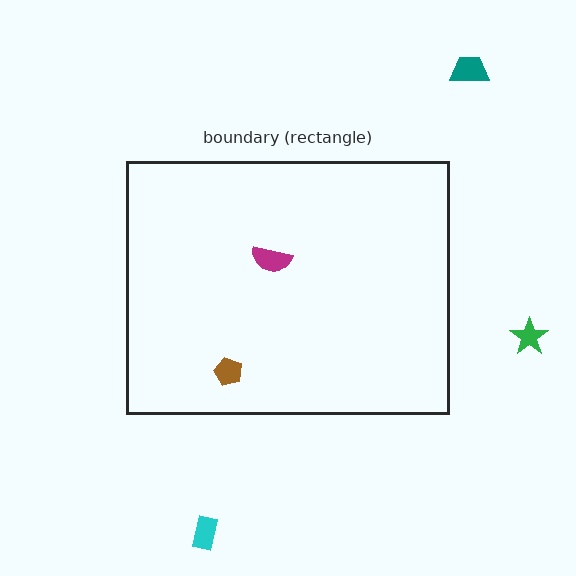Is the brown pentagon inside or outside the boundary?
Inside.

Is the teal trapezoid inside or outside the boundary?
Outside.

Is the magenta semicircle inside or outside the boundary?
Inside.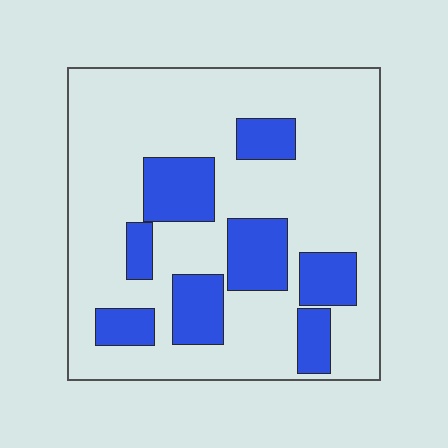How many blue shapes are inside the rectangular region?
8.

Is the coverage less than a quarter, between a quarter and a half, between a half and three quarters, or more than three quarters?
Less than a quarter.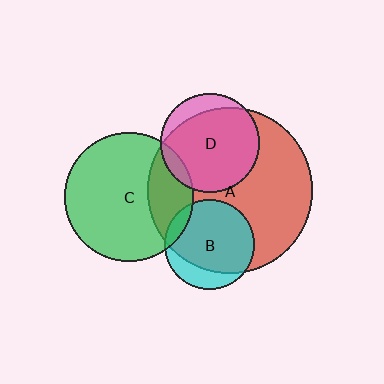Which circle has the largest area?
Circle A (red).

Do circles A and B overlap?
Yes.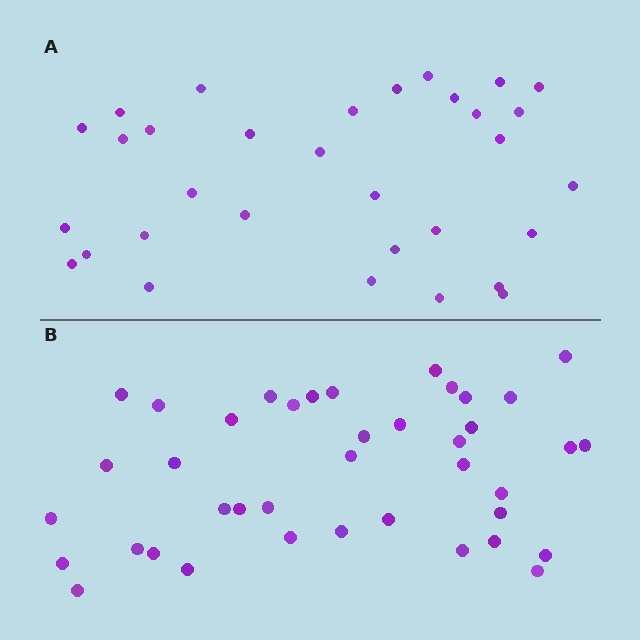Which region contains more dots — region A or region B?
Region B (the bottom region) has more dots.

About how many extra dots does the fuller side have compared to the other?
Region B has roughly 8 or so more dots than region A.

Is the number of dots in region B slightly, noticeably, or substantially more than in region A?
Region B has noticeably more, but not dramatically so. The ratio is roughly 1.2 to 1.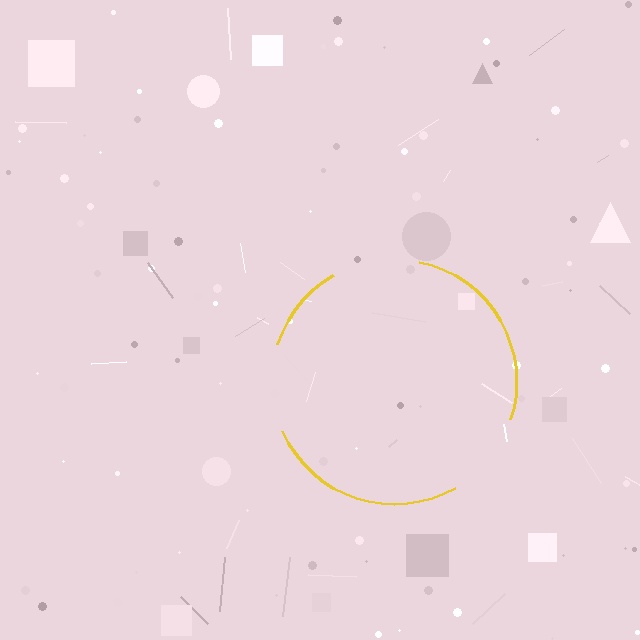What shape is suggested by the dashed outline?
The dashed outline suggests a circle.